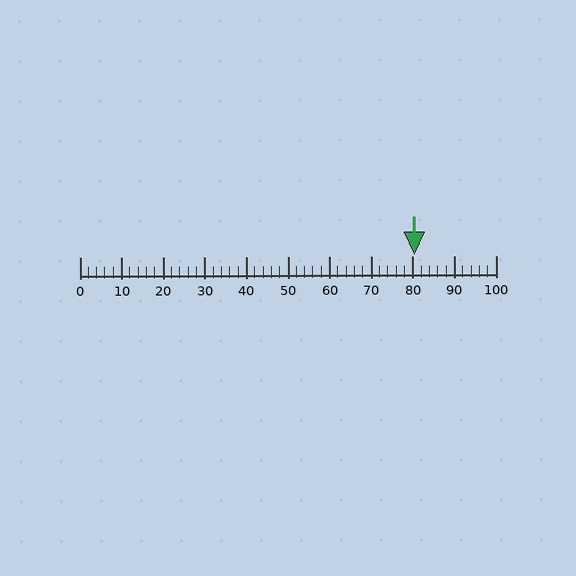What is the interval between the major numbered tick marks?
The major tick marks are spaced 10 units apart.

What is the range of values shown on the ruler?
The ruler shows values from 0 to 100.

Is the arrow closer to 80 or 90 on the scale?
The arrow is closer to 80.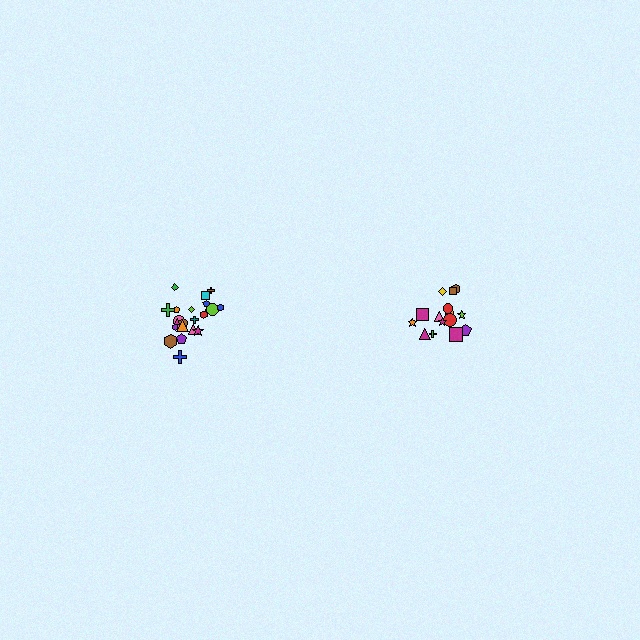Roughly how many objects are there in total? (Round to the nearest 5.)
Roughly 35 objects in total.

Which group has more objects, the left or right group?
The left group.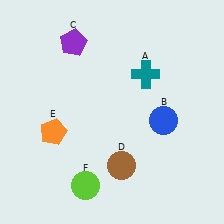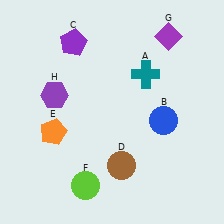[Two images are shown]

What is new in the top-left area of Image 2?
A purple hexagon (H) was added in the top-left area of Image 2.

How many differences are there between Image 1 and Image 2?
There are 2 differences between the two images.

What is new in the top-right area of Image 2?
A purple diamond (G) was added in the top-right area of Image 2.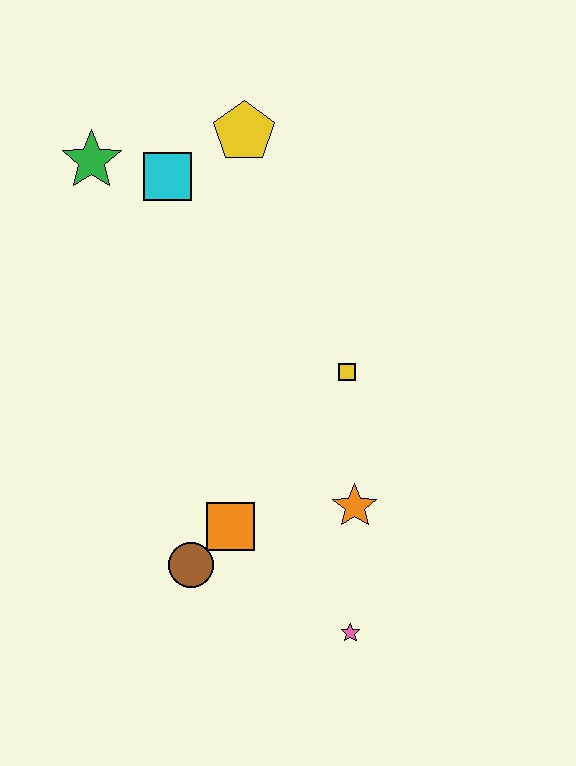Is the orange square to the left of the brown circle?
No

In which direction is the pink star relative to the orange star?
The pink star is below the orange star.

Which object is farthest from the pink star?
The green star is farthest from the pink star.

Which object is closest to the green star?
The cyan square is closest to the green star.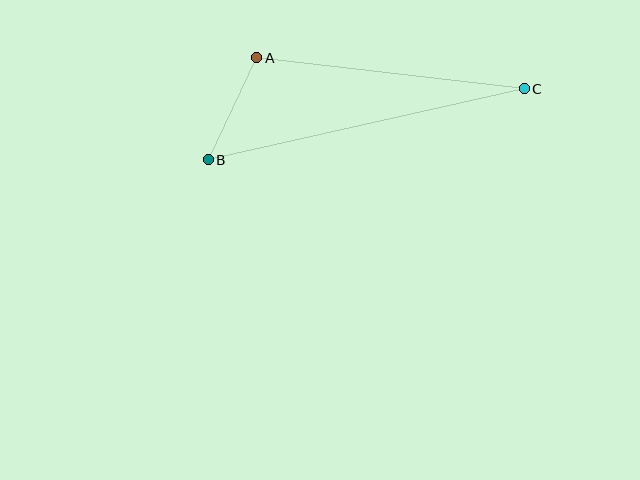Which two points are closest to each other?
Points A and B are closest to each other.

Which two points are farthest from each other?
Points B and C are farthest from each other.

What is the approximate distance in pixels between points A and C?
The distance between A and C is approximately 269 pixels.